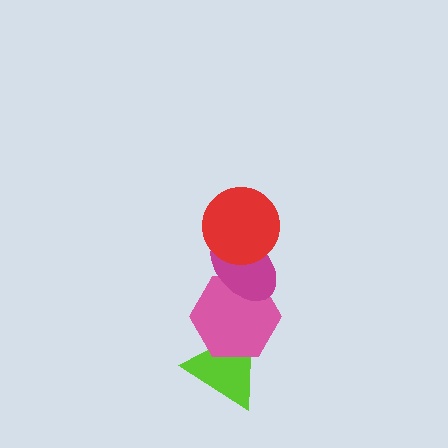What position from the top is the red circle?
The red circle is 1st from the top.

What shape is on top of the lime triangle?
The pink hexagon is on top of the lime triangle.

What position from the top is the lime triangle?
The lime triangle is 4th from the top.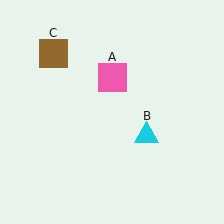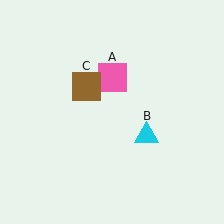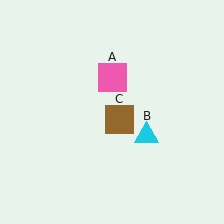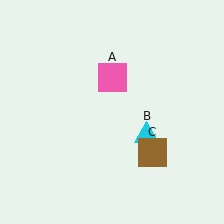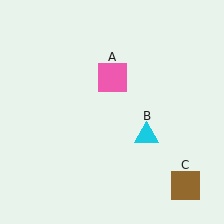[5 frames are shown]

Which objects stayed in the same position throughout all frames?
Pink square (object A) and cyan triangle (object B) remained stationary.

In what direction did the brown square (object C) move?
The brown square (object C) moved down and to the right.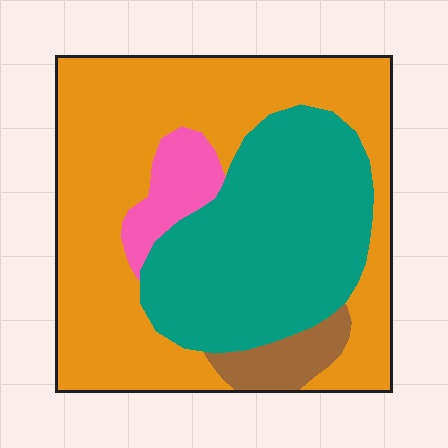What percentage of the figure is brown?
Brown covers about 5% of the figure.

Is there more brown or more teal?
Teal.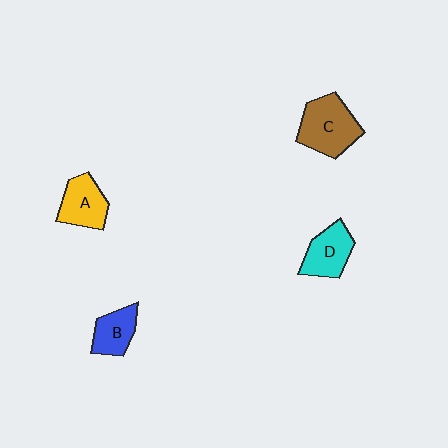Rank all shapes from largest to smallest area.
From largest to smallest: C (brown), D (cyan), A (yellow), B (blue).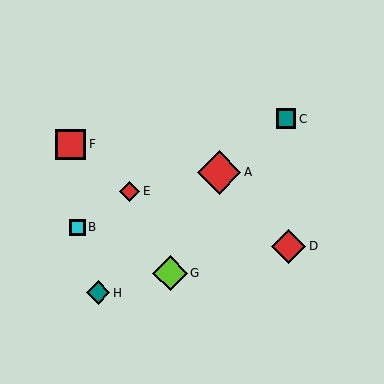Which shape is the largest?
The red diamond (labeled A) is the largest.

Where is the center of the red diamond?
The center of the red diamond is at (289, 246).